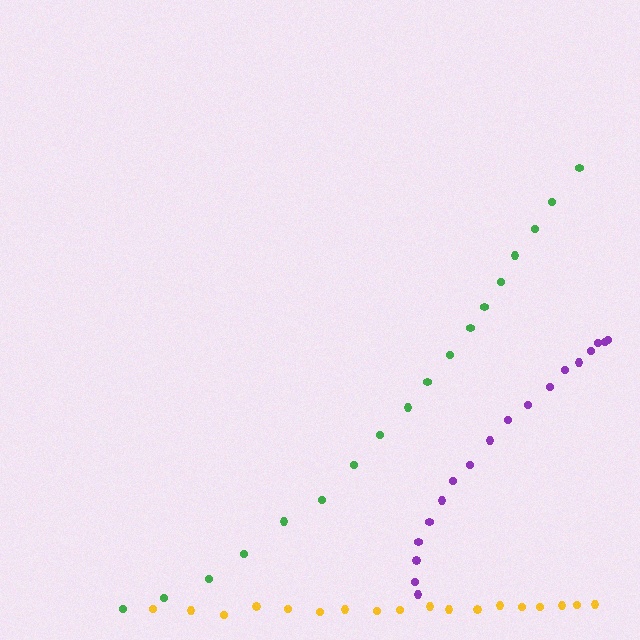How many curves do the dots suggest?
There are 3 distinct paths.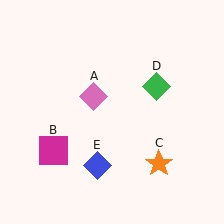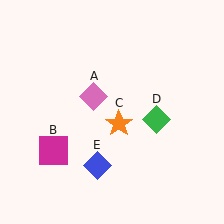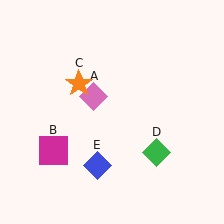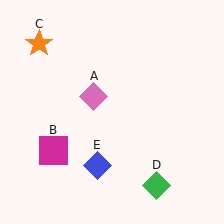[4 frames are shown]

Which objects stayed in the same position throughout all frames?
Pink diamond (object A) and magenta square (object B) and blue diamond (object E) remained stationary.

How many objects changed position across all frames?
2 objects changed position: orange star (object C), green diamond (object D).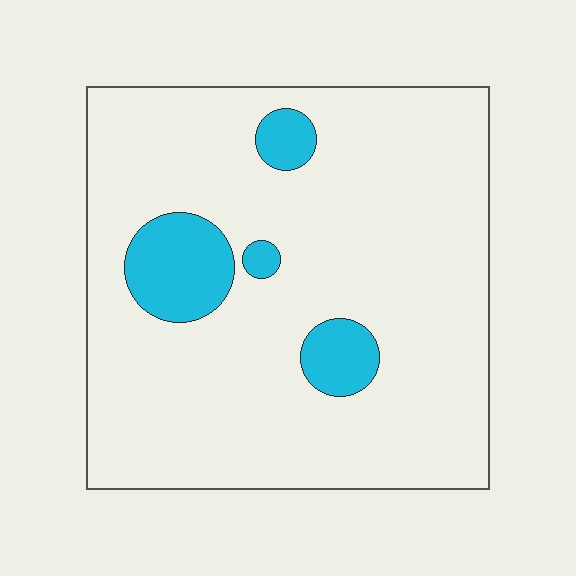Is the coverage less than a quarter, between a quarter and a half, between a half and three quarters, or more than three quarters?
Less than a quarter.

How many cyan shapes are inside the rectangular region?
4.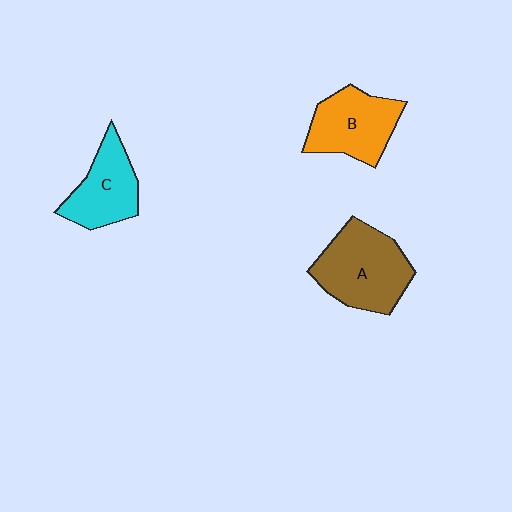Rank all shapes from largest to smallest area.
From largest to smallest: A (brown), B (orange), C (cyan).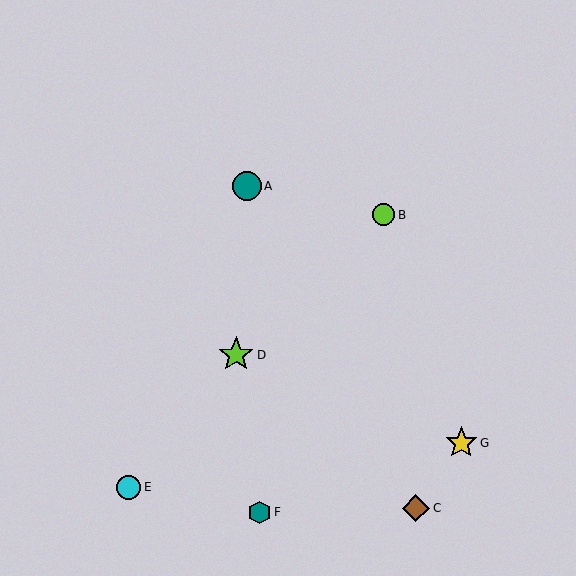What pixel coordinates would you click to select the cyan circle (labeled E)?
Click at (128, 487) to select the cyan circle E.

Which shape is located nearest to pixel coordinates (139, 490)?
The cyan circle (labeled E) at (128, 487) is nearest to that location.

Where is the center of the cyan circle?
The center of the cyan circle is at (128, 487).